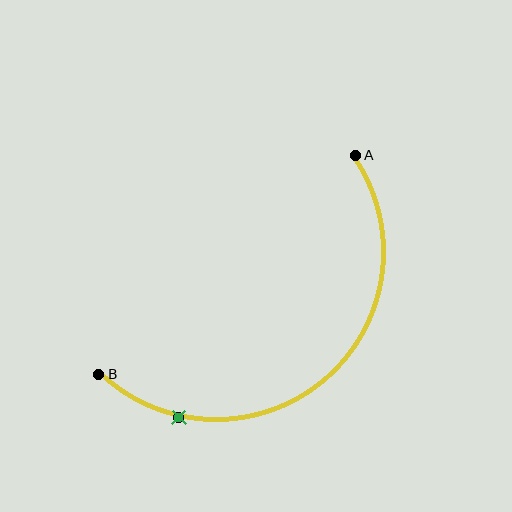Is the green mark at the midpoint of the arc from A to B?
No. The green mark lies on the arc but is closer to endpoint B. The arc midpoint would be at the point on the curve equidistant along the arc from both A and B.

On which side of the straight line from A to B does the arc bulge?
The arc bulges below and to the right of the straight line connecting A and B.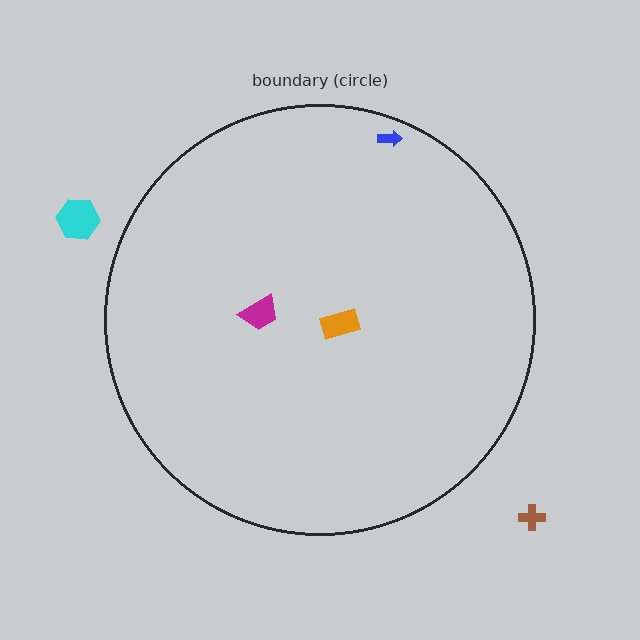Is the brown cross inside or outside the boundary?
Outside.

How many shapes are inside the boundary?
3 inside, 2 outside.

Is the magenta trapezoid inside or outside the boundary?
Inside.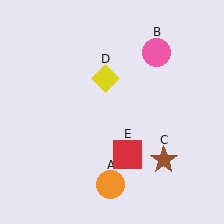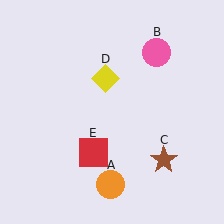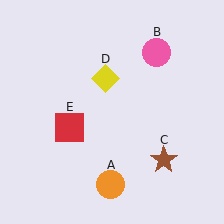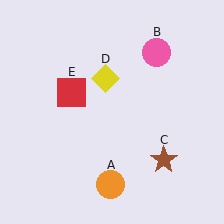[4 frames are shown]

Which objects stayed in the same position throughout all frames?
Orange circle (object A) and pink circle (object B) and brown star (object C) and yellow diamond (object D) remained stationary.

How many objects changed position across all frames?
1 object changed position: red square (object E).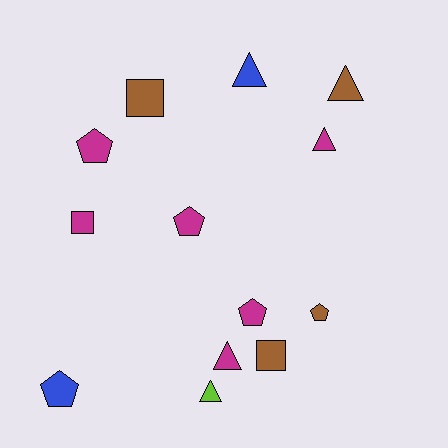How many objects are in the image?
There are 13 objects.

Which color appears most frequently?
Magenta, with 6 objects.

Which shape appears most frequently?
Triangle, with 5 objects.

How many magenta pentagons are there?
There are 3 magenta pentagons.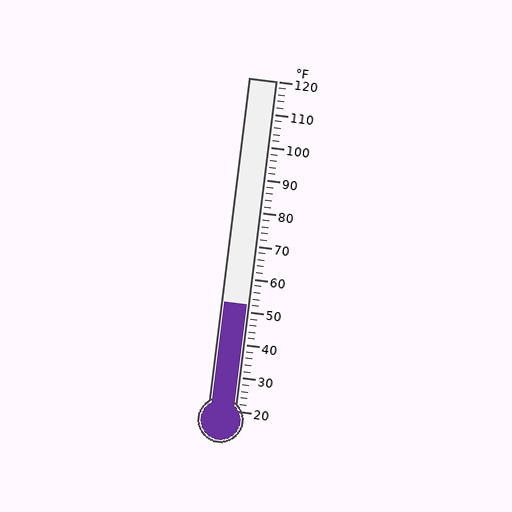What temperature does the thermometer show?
The thermometer shows approximately 52°F.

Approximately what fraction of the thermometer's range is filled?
The thermometer is filled to approximately 30% of its range.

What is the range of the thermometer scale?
The thermometer scale ranges from 20°F to 120°F.